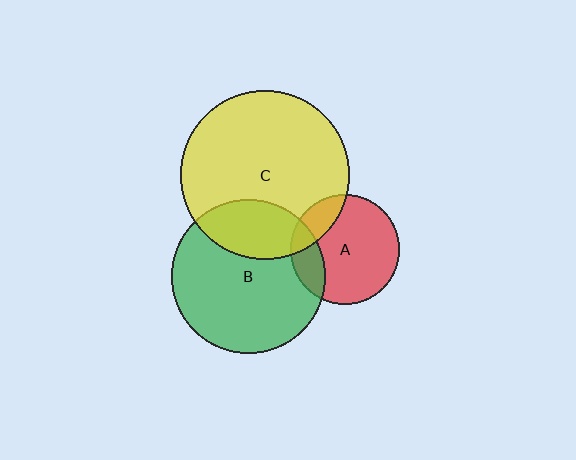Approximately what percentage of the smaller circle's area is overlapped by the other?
Approximately 20%.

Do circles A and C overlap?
Yes.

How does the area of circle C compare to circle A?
Approximately 2.4 times.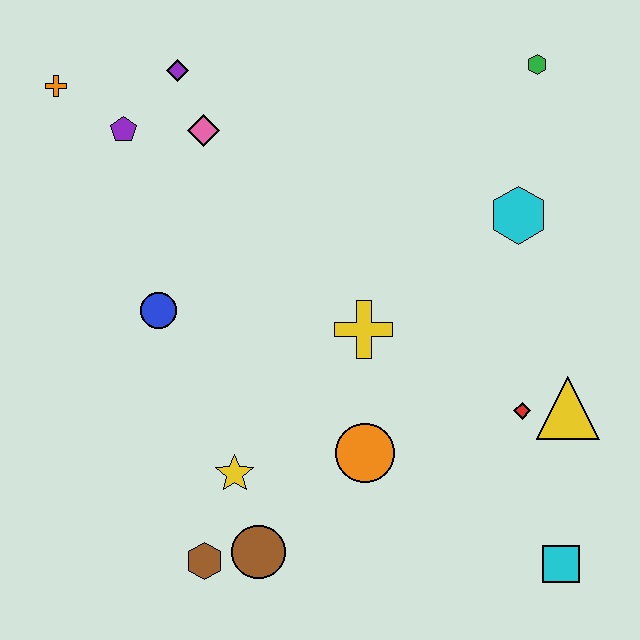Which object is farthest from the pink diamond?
The cyan square is farthest from the pink diamond.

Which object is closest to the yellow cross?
The orange circle is closest to the yellow cross.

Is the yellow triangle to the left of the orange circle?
No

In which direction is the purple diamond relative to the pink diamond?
The purple diamond is above the pink diamond.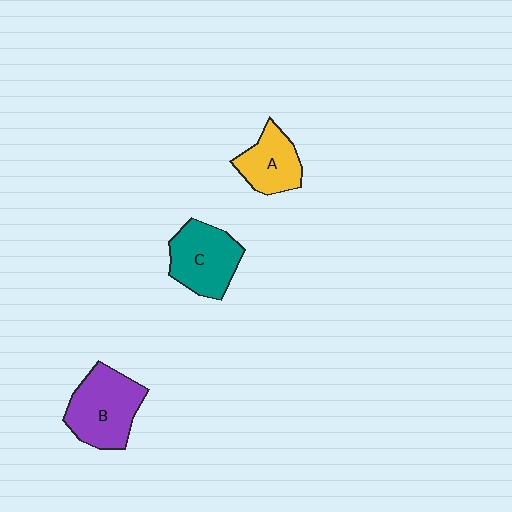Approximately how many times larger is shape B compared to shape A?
Approximately 1.5 times.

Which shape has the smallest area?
Shape A (yellow).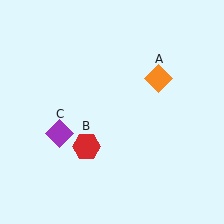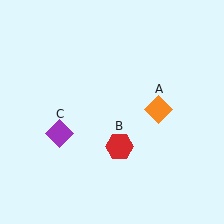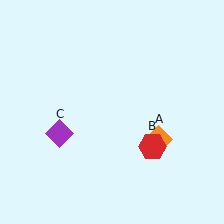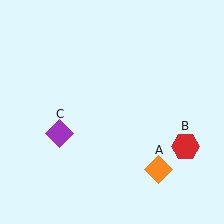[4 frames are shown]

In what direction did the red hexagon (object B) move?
The red hexagon (object B) moved right.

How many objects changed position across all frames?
2 objects changed position: orange diamond (object A), red hexagon (object B).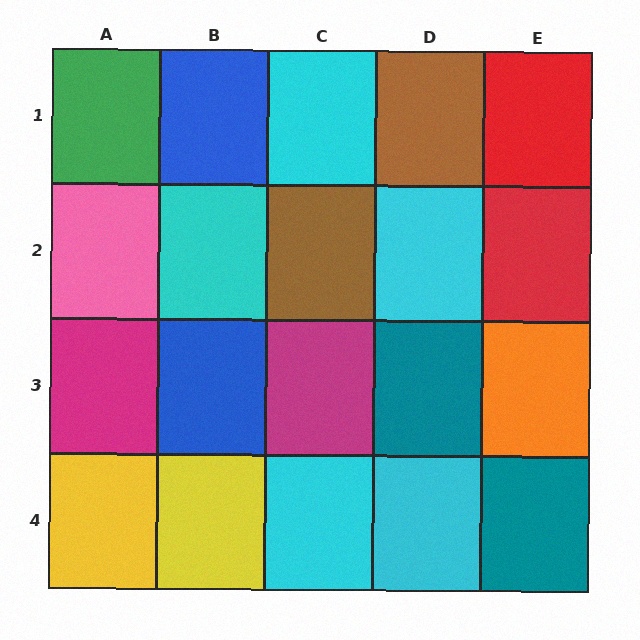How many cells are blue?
2 cells are blue.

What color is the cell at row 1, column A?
Green.